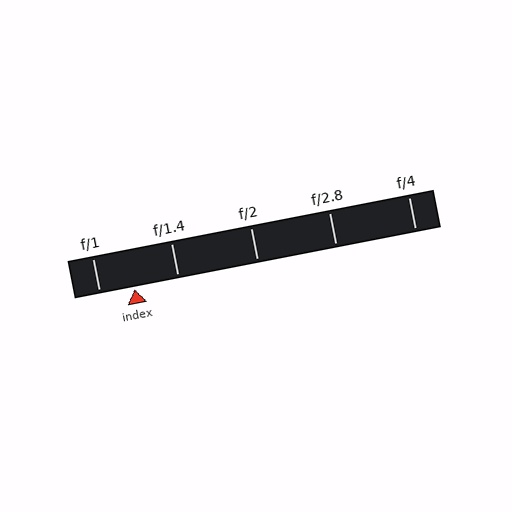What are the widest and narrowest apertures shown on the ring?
The widest aperture shown is f/1 and the narrowest is f/4.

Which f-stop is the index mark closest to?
The index mark is closest to f/1.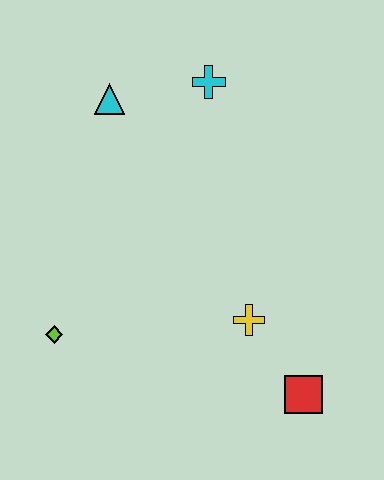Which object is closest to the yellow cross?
The red square is closest to the yellow cross.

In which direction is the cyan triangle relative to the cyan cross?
The cyan triangle is to the left of the cyan cross.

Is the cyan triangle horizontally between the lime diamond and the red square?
Yes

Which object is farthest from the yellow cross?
The cyan triangle is farthest from the yellow cross.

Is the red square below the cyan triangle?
Yes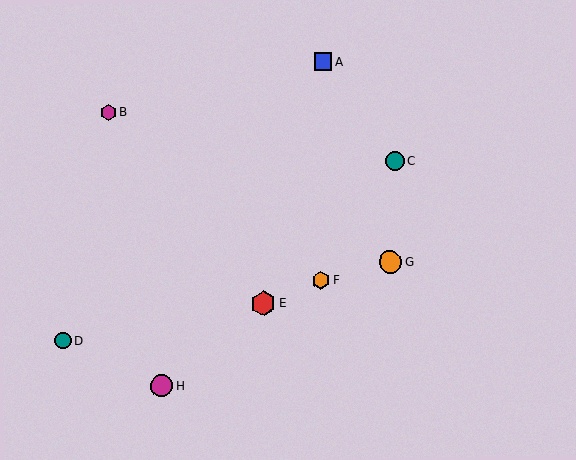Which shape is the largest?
The red hexagon (labeled E) is the largest.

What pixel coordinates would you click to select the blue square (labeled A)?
Click at (323, 62) to select the blue square A.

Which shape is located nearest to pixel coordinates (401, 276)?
The orange circle (labeled G) at (390, 262) is nearest to that location.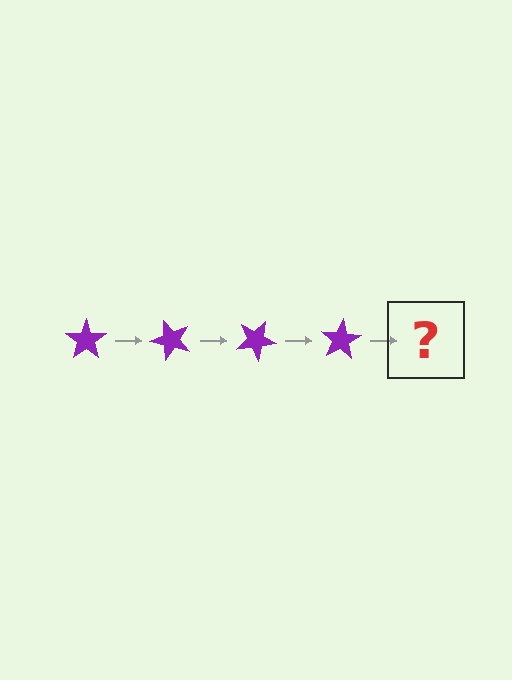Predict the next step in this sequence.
The next step is a purple star rotated 200 degrees.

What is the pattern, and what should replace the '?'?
The pattern is that the star rotates 50 degrees each step. The '?' should be a purple star rotated 200 degrees.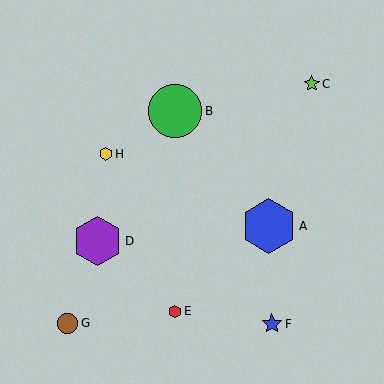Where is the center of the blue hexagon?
The center of the blue hexagon is at (269, 226).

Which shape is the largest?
The blue hexagon (labeled A) is the largest.